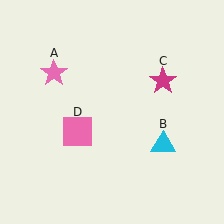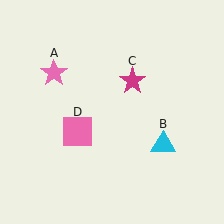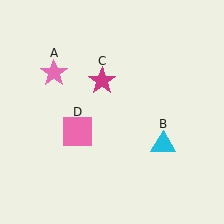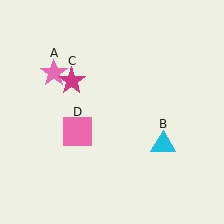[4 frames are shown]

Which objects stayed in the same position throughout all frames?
Pink star (object A) and cyan triangle (object B) and pink square (object D) remained stationary.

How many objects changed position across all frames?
1 object changed position: magenta star (object C).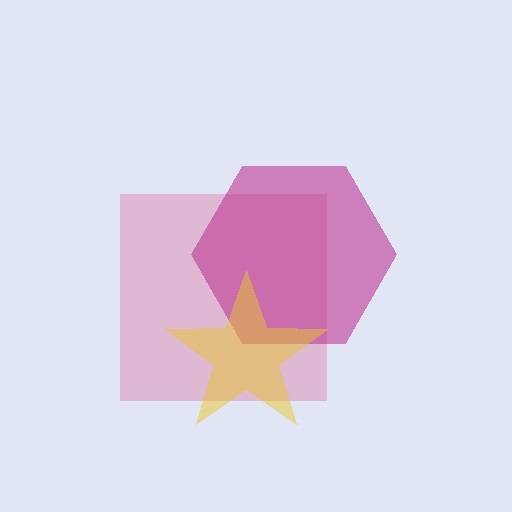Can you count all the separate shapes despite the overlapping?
Yes, there are 3 separate shapes.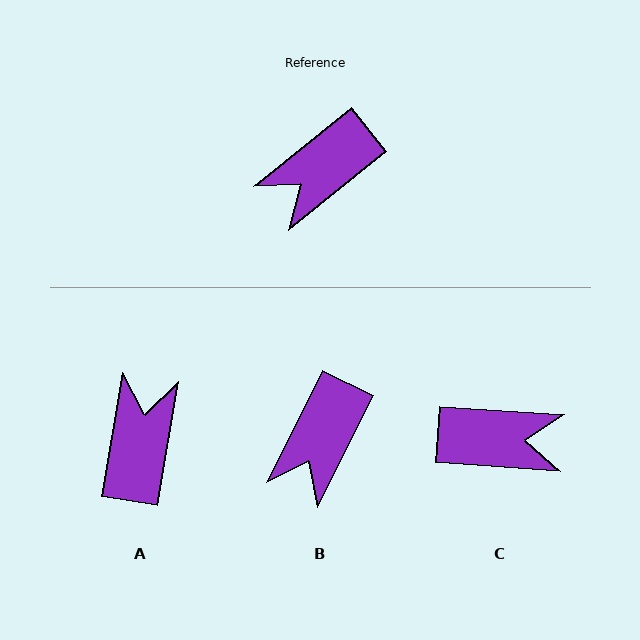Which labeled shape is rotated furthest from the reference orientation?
A, about 138 degrees away.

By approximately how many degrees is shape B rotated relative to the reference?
Approximately 25 degrees counter-clockwise.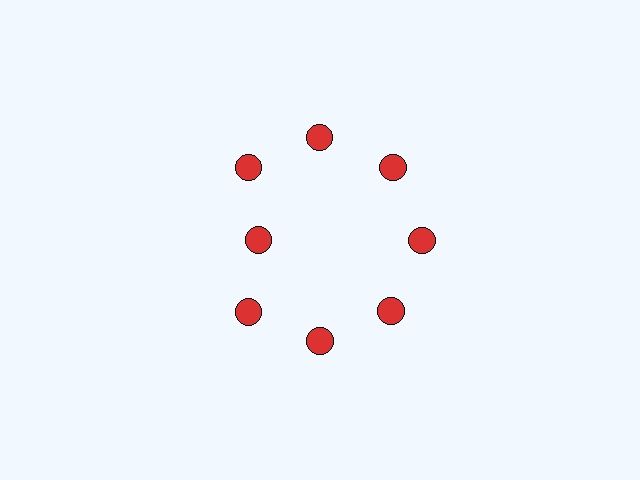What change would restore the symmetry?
The symmetry would be restored by moving it outward, back onto the ring so that all 8 circles sit at equal angles and equal distance from the center.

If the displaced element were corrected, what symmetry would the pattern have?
It would have 8-fold rotational symmetry — the pattern would map onto itself every 45 degrees.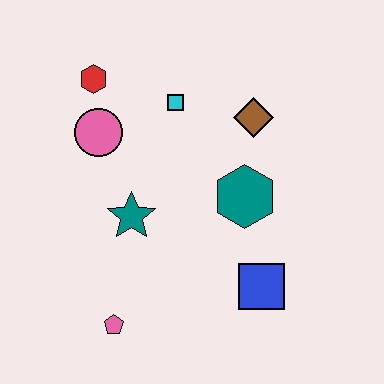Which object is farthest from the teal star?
The brown diamond is farthest from the teal star.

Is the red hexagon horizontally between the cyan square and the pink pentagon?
No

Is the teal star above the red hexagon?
No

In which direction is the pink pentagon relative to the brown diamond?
The pink pentagon is below the brown diamond.